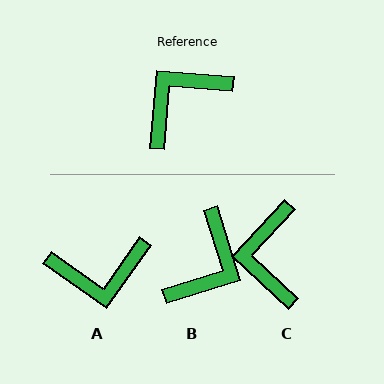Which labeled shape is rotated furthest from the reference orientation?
B, about 158 degrees away.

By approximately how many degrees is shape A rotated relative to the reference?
Approximately 149 degrees counter-clockwise.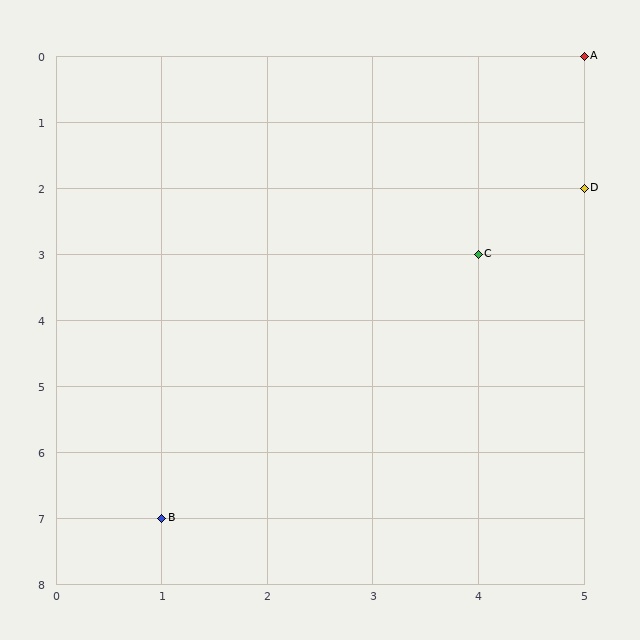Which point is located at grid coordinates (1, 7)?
Point B is at (1, 7).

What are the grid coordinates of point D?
Point D is at grid coordinates (5, 2).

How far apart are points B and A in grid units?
Points B and A are 4 columns and 7 rows apart (about 8.1 grid units diagonally).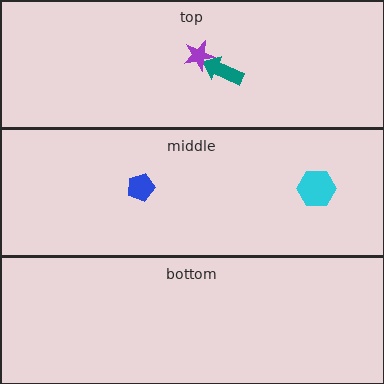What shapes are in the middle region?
The cyan hexagon, the blue pentagon.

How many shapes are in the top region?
2.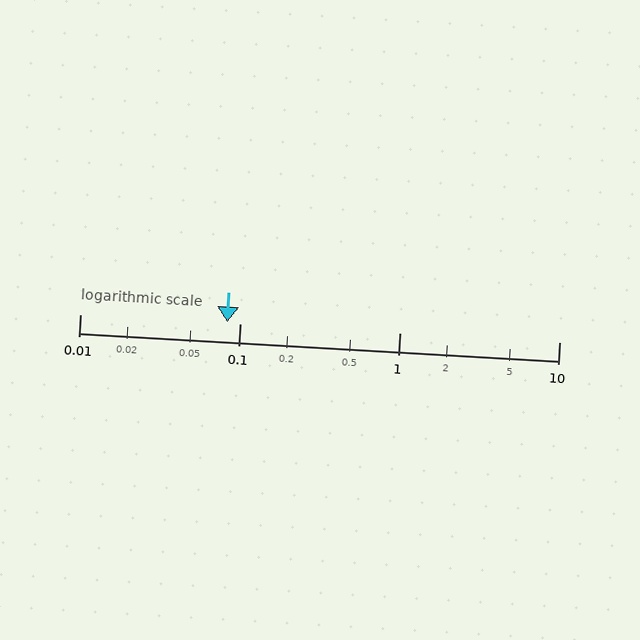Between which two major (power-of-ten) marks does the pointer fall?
The pointer is between 0.01 and 0.1.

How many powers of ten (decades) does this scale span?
The scale spans 3 decades, from 0.01 to 10.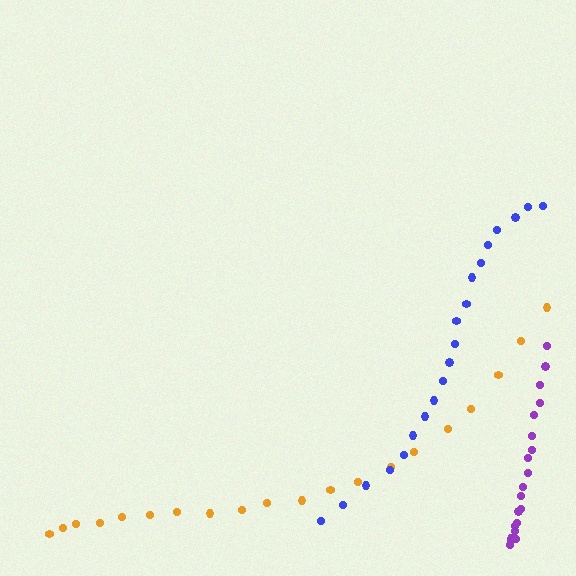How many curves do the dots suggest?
There are 3 distinct paths.